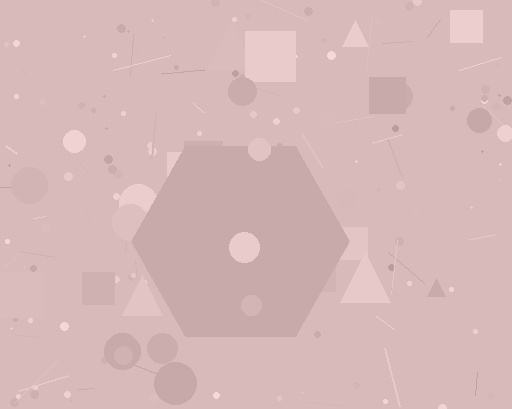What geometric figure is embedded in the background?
A hexagon is embedded in the background.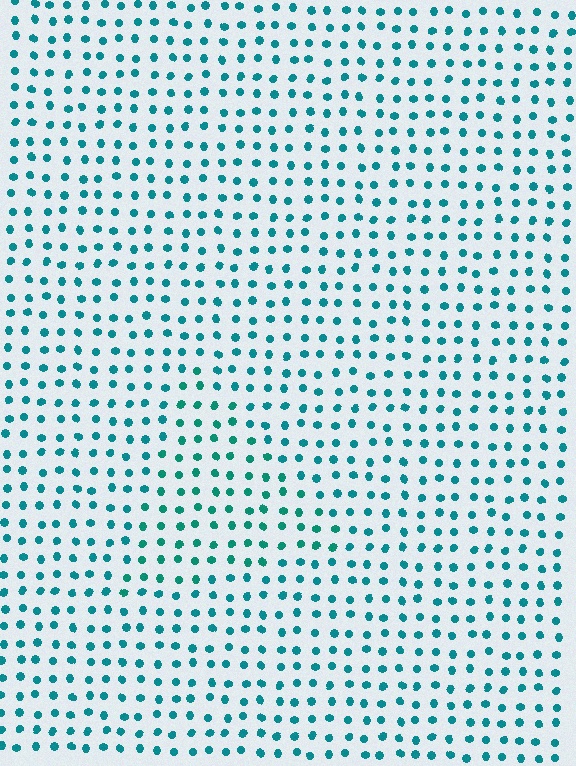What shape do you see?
I see a triangle.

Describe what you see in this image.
The image is filled with small teal elements in a uniform arrangement. A triangle-shaped region is visible where the elements are tinted to a slightly different hue, forming a subtle color boundary.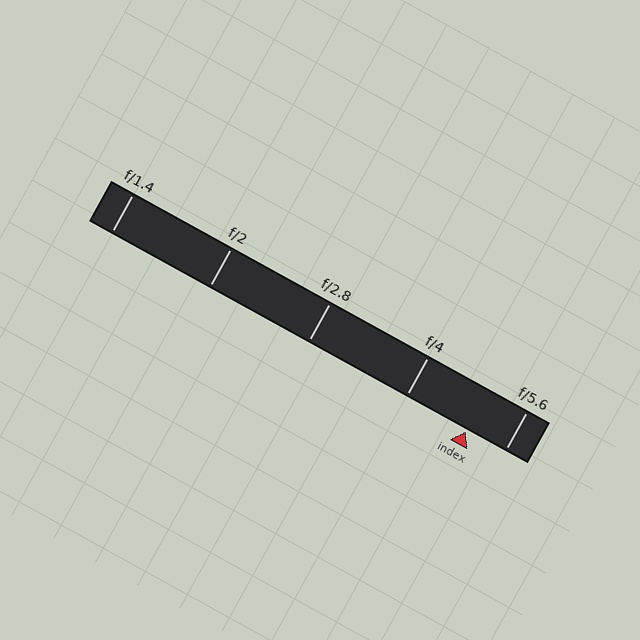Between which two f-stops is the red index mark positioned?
The index mark is between f/4 and f/5.6.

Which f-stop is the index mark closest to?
The index mark is closest to f/5.6.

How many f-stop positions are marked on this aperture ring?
There are 5 f-stop positions marked.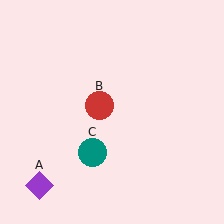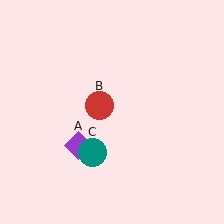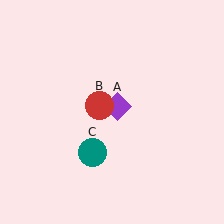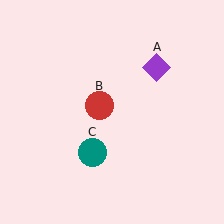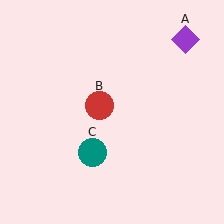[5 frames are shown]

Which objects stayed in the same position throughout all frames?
Red circle (object B) and teal circle (object C) remained stationary.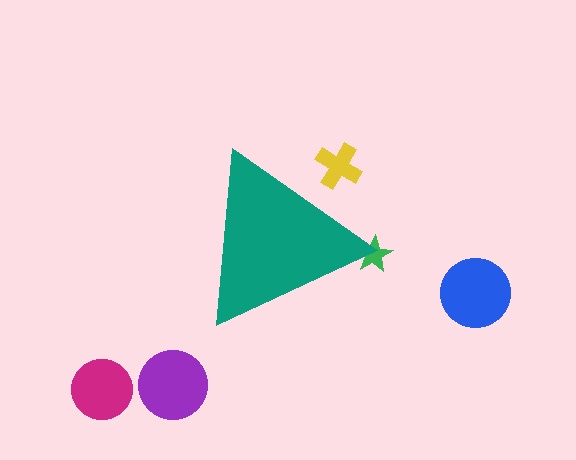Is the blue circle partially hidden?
No, the blue circle is fully visible.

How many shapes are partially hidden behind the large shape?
2 shapes are partially hidden.